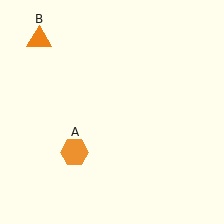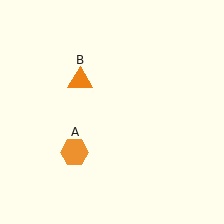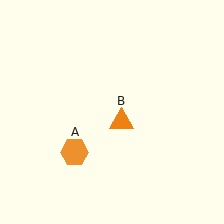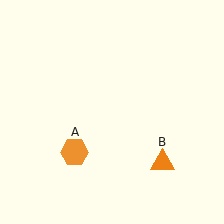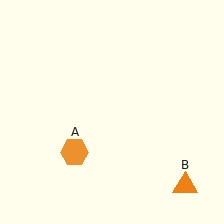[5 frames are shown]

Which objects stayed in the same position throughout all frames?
Orange hexagon (object A) remained stationary.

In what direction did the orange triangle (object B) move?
The orange triangle (object B) moved down and to the right.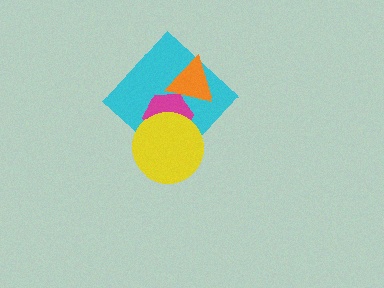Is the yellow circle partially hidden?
No, no other shape covers it.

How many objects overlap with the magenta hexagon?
3 objects overlap with the magenta hexagon.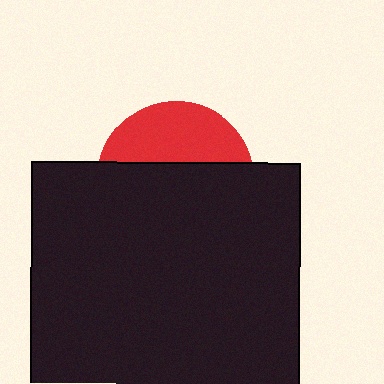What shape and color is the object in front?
The object in front is a black rectangle.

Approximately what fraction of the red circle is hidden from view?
Roughly 64% of the red circle is hidden behind the black rectangle.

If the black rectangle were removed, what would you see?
You would see the complete red circle.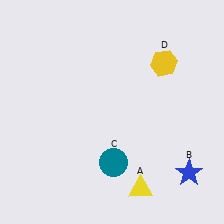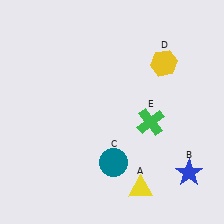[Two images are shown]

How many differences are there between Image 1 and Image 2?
There is 1 difference between the two images.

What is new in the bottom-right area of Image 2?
A green cross (E) was added in the bottom-right area of Image 2.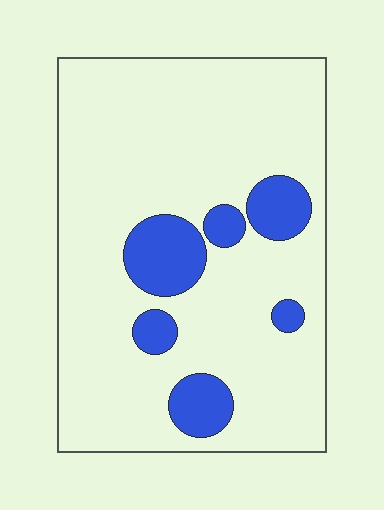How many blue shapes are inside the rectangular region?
6.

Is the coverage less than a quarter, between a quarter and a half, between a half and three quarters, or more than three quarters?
Less than a quarter.